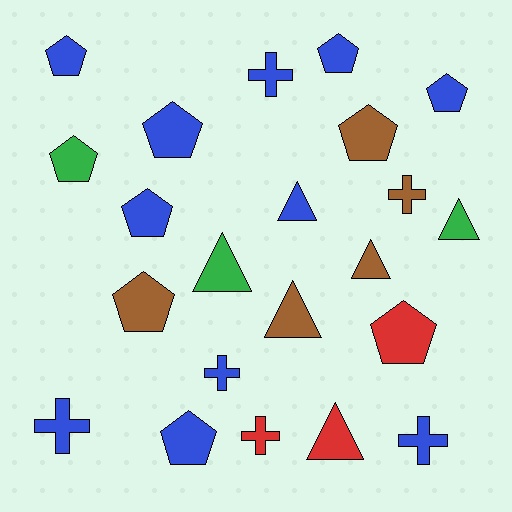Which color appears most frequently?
Blue, with 11 objects.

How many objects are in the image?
There are 22 objects.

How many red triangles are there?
There is 1 red triangle.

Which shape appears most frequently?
Pentagon, with 10 objects.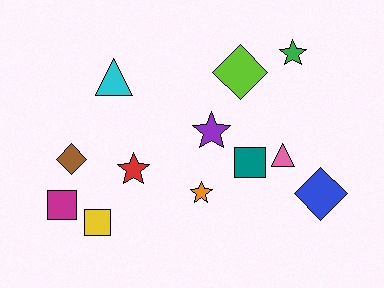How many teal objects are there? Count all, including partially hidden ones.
There is 1 teal object.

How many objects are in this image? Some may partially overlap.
There are 12 objects.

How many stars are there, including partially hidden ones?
There are 4 stars.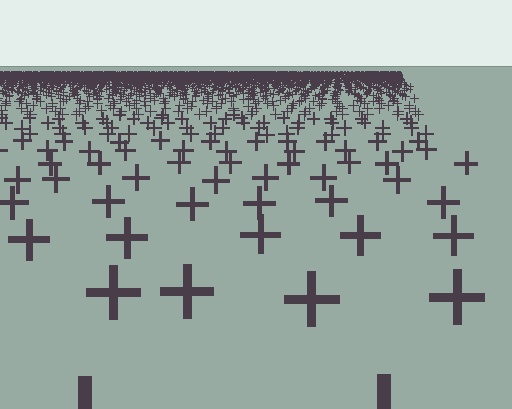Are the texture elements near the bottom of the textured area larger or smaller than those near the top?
Larger. Near the bottom, elements are closer to the viewer and appear at a bigger on-screen size.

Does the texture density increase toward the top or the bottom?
Density increases toward the top.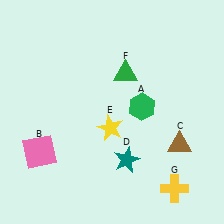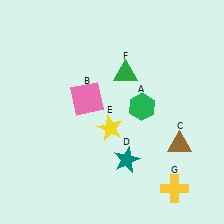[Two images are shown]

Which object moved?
The pink square (B) moved up.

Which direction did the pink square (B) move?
The pink square (B) moved up.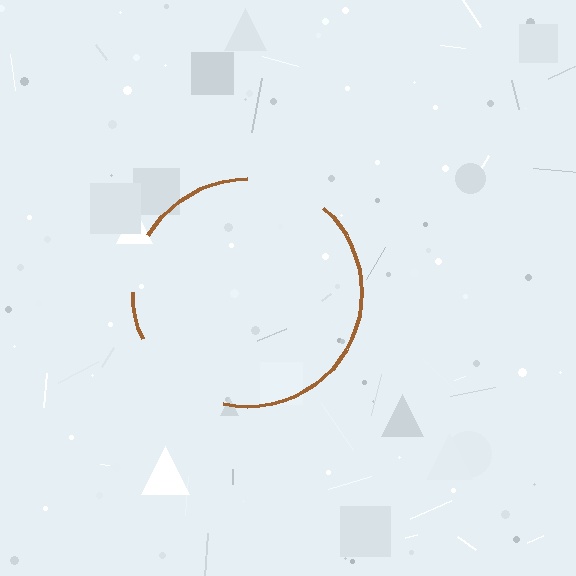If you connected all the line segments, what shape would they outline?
They would outline a circle.